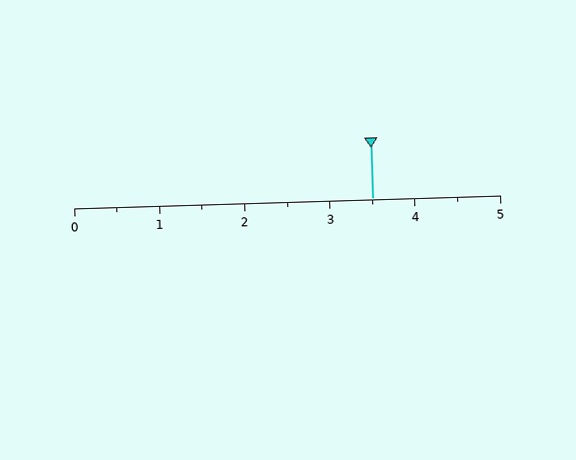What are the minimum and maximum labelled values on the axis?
The axis runs from 0 to 5.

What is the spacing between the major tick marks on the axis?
The major ticks are spaced 1 apart.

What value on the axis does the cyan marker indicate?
The marker indicates approximately 3.5.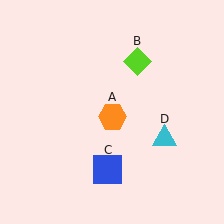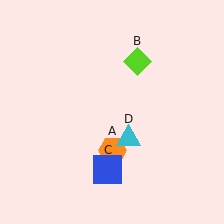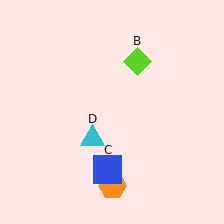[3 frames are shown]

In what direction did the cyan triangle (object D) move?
The cyan triangle (object D) moved left.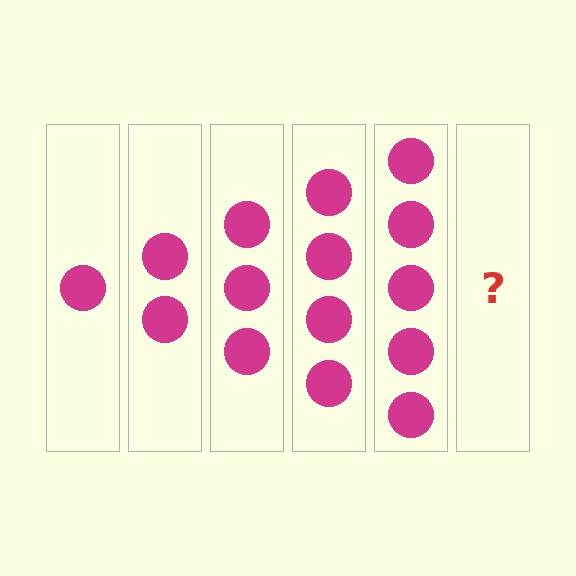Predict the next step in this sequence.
The next step is 6 circles.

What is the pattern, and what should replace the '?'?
The pattern is that each step adds one more circle. The '?' should be 6 circles.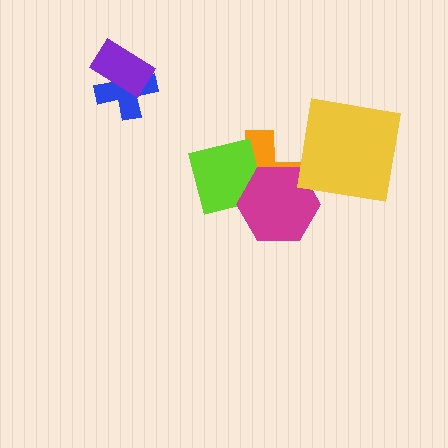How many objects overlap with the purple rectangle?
1 object overlaps with the purple rectangle.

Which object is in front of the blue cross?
The purple rectangle is in front of the blue cross.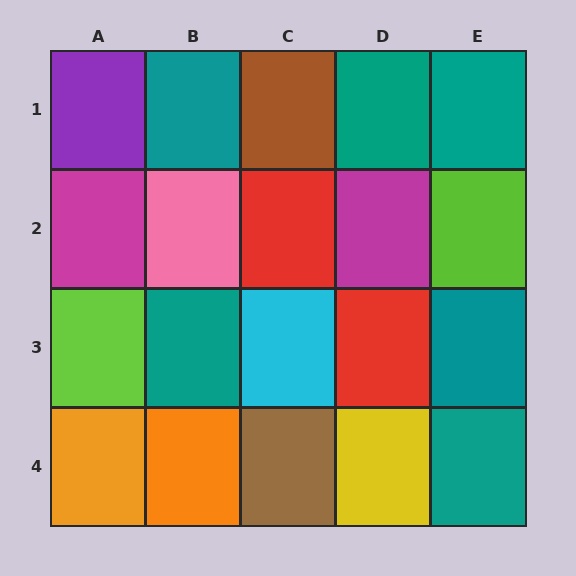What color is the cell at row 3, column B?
Teal.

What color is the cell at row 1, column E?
Teal.